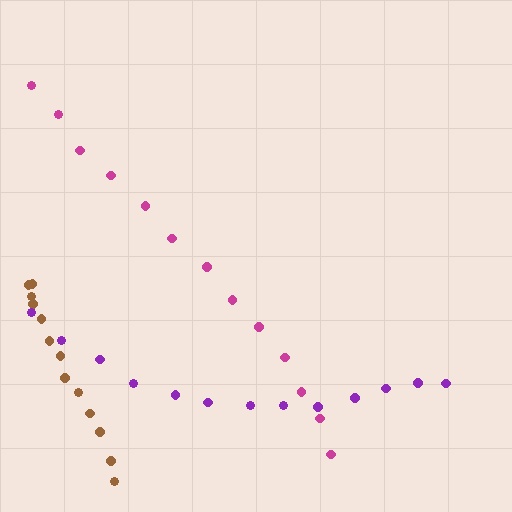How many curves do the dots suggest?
There are 3 distinct paths.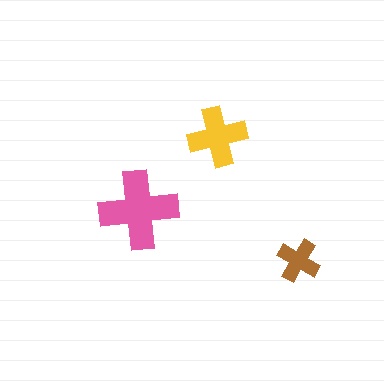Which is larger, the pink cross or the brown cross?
The pink one.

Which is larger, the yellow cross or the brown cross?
The yellow one.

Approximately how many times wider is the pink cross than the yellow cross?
About 1.5 times wider.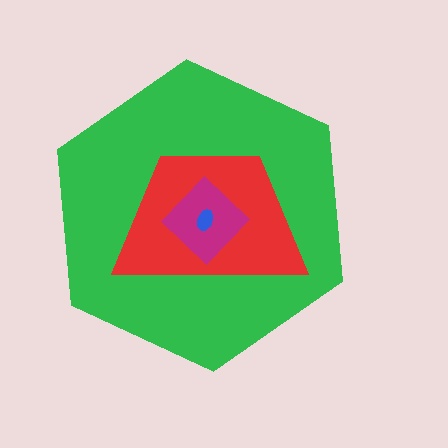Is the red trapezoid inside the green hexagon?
Yes.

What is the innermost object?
The blue ellipse.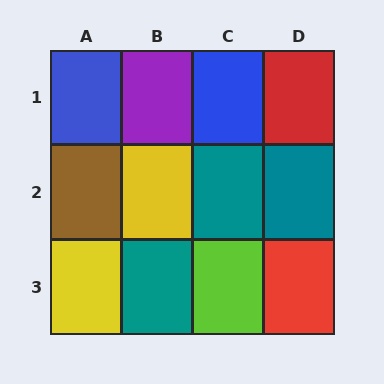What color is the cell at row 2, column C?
Teal.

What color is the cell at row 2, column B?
Yellow.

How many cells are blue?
2 cells are blue.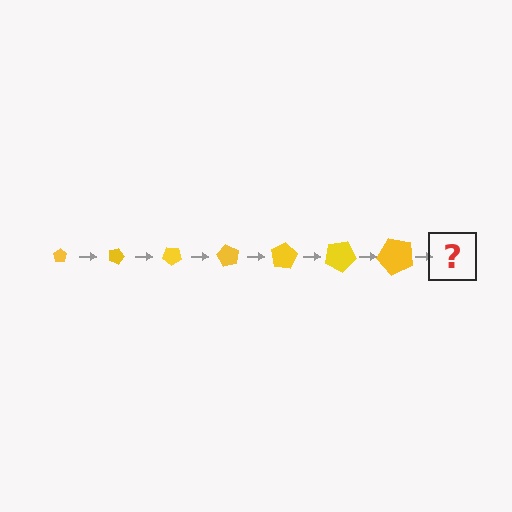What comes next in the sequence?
The next element should be a pentagon, larger than the previous one and rotated 140 degrees from the start.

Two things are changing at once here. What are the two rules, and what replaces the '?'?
The two rules are that the pentagon grows larger each step and it rotates 20 degrees each step. The '?' should be a pentagon, larger than the previous one and rotated 140 degrees from the start.